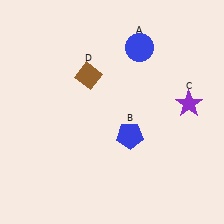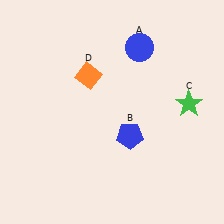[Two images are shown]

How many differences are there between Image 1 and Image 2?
There are 2 differences between the two images.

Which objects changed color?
C changed from purple to green. D changed from brown to orange.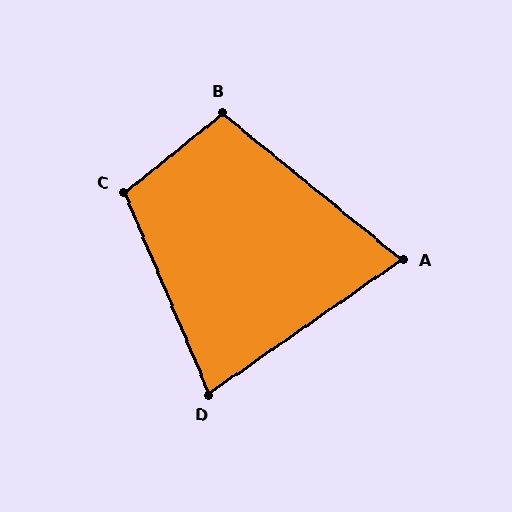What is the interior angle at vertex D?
Approximately 78 degrees (acute).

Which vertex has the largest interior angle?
C, at approximately 106 degrees.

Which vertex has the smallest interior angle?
A, at approximately 74 degrees.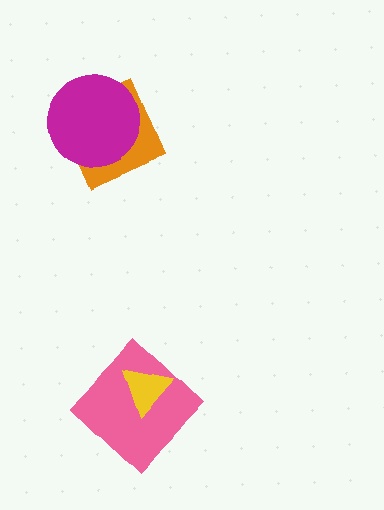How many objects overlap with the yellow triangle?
1 object overlaps with the yellow triangle.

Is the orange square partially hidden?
Yes, it is partially covered by another shape.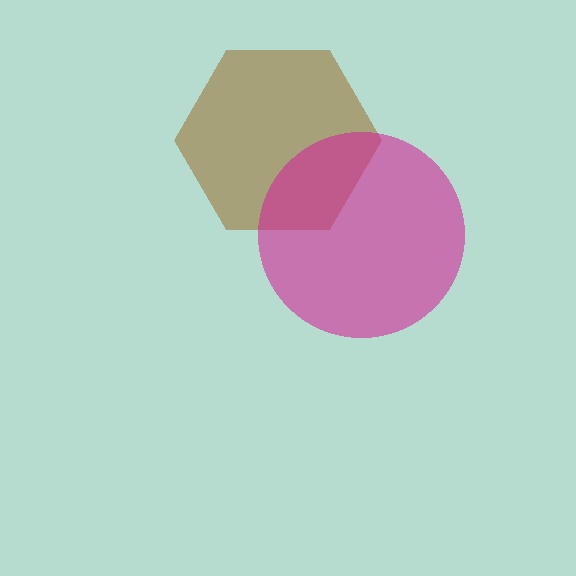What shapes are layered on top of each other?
The layered shapes are: a brown hexagon, a magenta circle.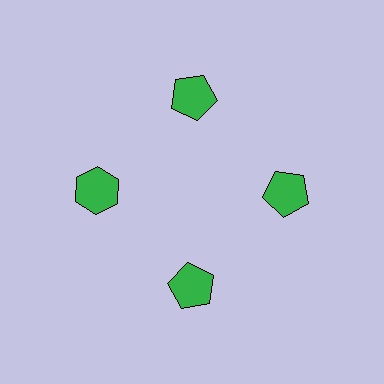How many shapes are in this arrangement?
There are 4 shapes arranged in a ring pattern.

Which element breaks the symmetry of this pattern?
The green hexagon at roughly the 9 o'clock position breaks the symmetry. All other shapes are green pentagons.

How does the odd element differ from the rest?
It has a different shape: hexagon instead of pentagon.